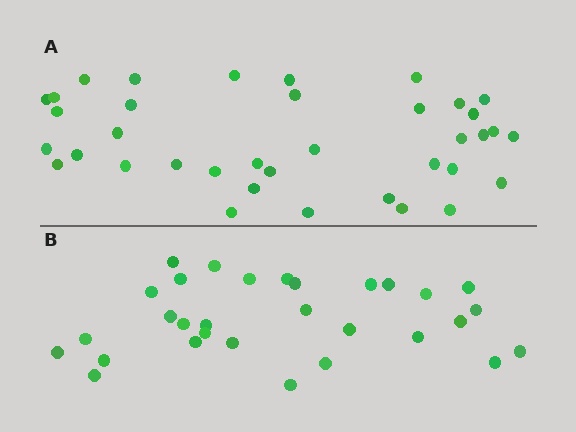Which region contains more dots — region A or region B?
Region A (the top region) has more dots.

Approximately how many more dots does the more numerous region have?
Region A has roughly 8 or so more dots than region B.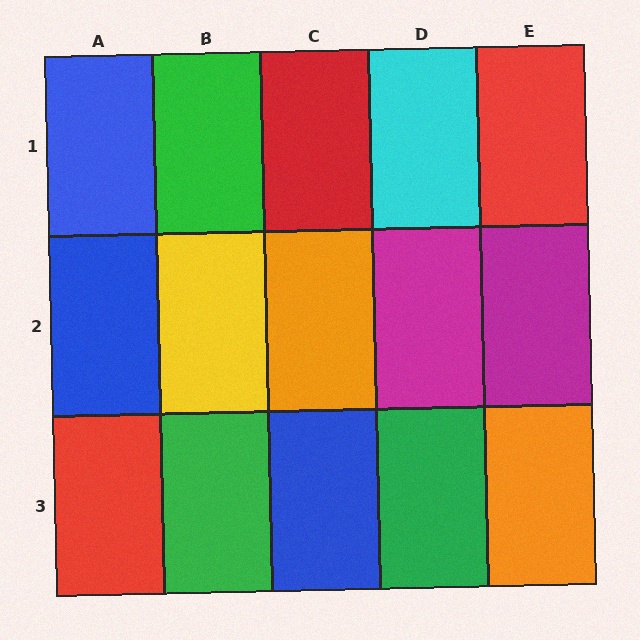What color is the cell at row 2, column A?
Blue.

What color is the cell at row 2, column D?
Magenta.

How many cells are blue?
3 cells are blue.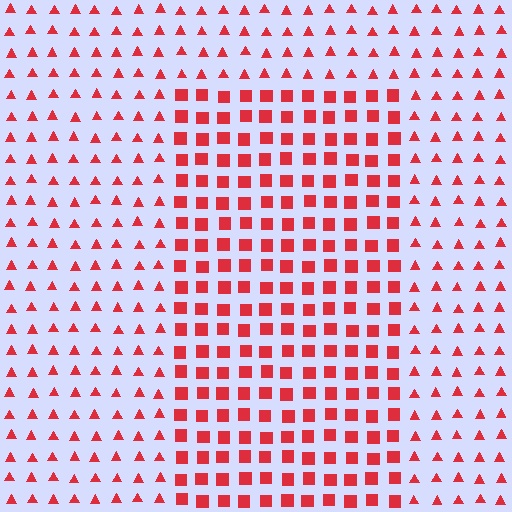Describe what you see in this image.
The image is filled with small red elements arranged in a uniform grid. A rectangle-shaped region contains squares, while the surrounding area contains triangles. The boundary is defined purely by the change in element shape.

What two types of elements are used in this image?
The image uses squares inside the rectangle region and triangles outside it.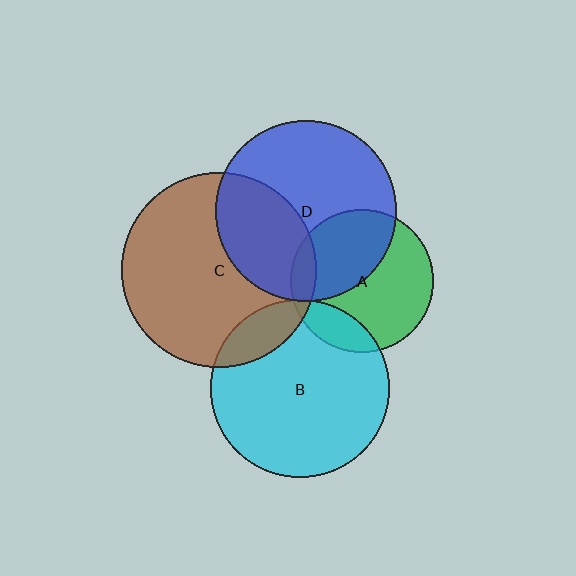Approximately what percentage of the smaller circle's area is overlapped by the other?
Approximately 15%.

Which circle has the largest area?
Circle C (brown).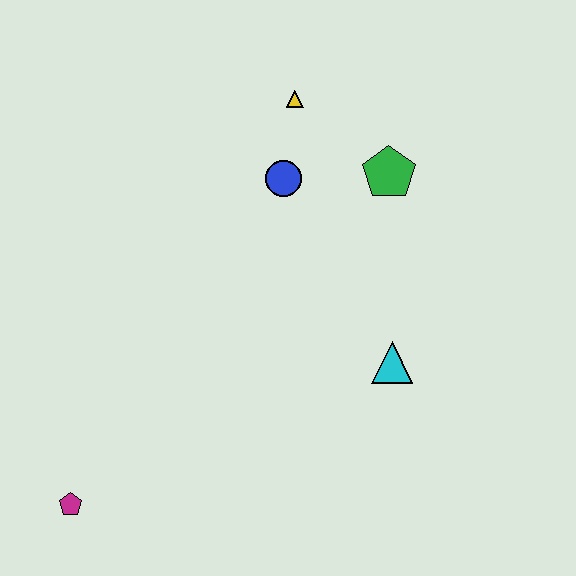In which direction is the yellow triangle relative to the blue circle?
The yellow triangle is above the blue circle.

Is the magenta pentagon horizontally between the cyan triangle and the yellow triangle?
No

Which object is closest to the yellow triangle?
The blue circle is closest to the yellow triangle.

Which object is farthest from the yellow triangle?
The magenta pentagon is farthest from the yellow triangle.